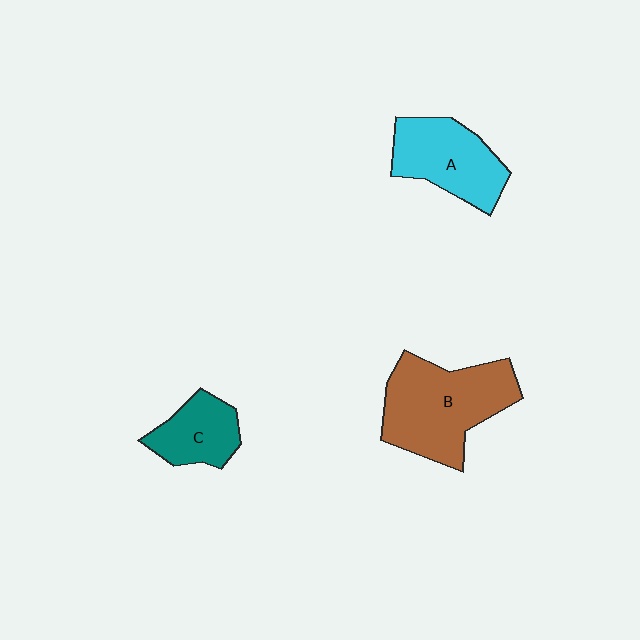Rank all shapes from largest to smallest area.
From largest to smallest: B (brown), A (cyan), C (teal).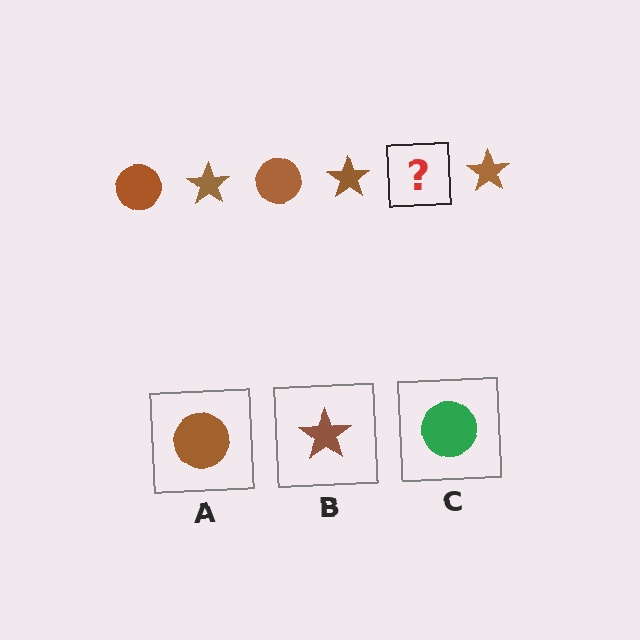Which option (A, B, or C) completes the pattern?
A.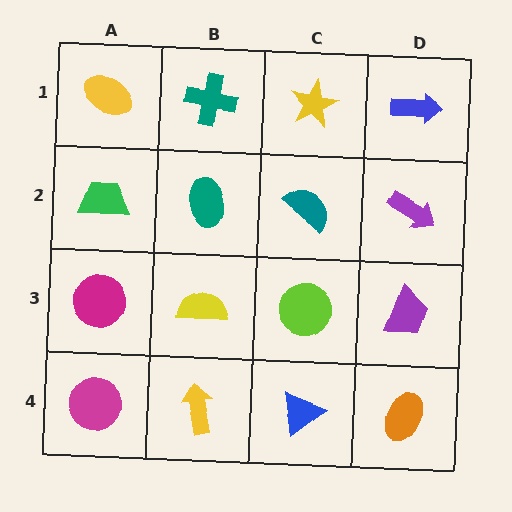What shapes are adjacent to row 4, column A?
A magenta circle (row 3, column A), a yellow arrow (row 4, column B).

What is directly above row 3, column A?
A green trapezoid.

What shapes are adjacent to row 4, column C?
A lime circle (row 3, column C), a yellow arrow (row 4, column B), an orange ellipse (row 4, column D).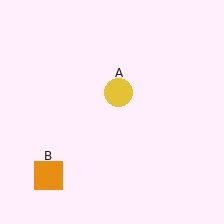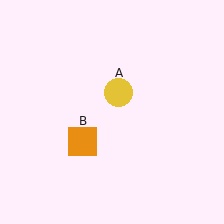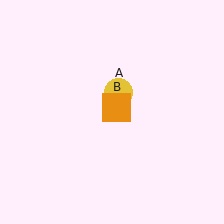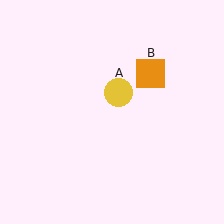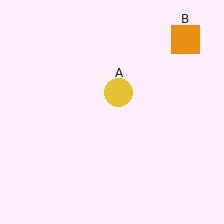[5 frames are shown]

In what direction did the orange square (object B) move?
The orange square (object B) moved up and to the right.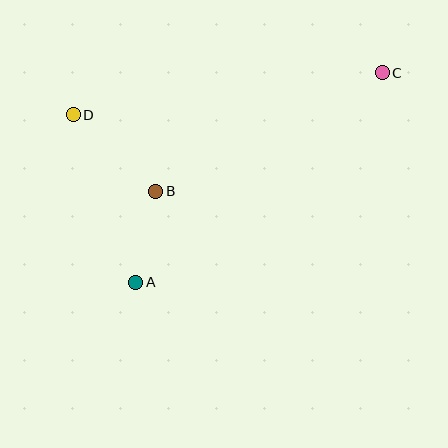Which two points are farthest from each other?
Points A and C are farthest from each other.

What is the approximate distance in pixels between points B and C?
The distance between B and C is approximately 256 pixels.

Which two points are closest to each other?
Points A and B are closest to each other.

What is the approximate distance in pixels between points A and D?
The distance between A and D is approximately 178 pixels.